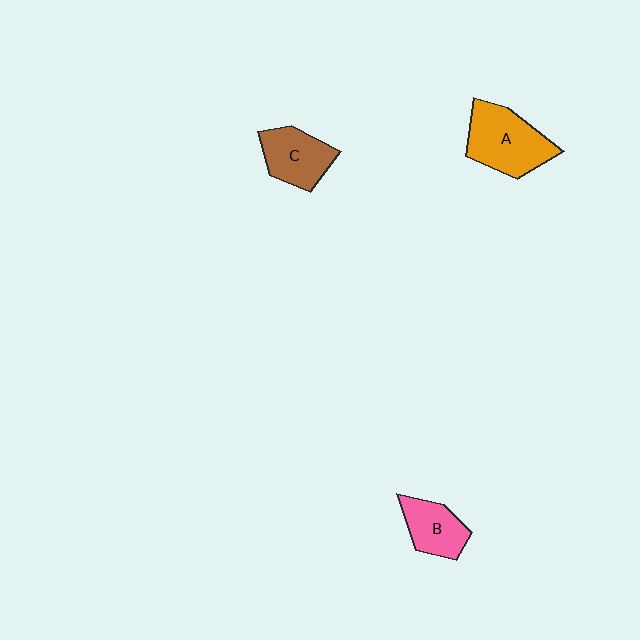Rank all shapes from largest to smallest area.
From largest to smallest: A (orange), C (brown), B (pink).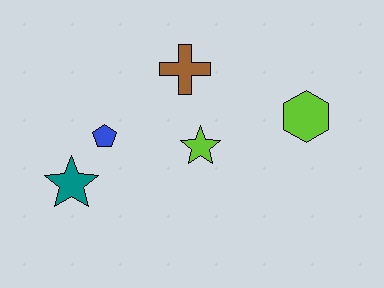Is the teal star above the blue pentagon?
No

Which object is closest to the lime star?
The brown cross is closest to the lime star.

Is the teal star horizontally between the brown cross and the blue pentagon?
No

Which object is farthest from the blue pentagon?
The lime hexagon is farthest from the blue pentagon.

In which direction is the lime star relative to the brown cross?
The lime star is below the brown cross.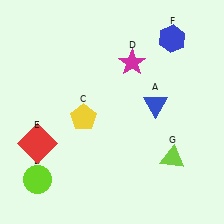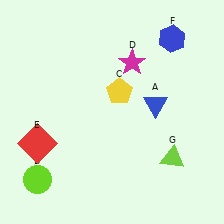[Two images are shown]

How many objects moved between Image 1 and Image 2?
1 object moved between the two images.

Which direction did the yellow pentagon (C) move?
The yellow pentagon (C) moved right.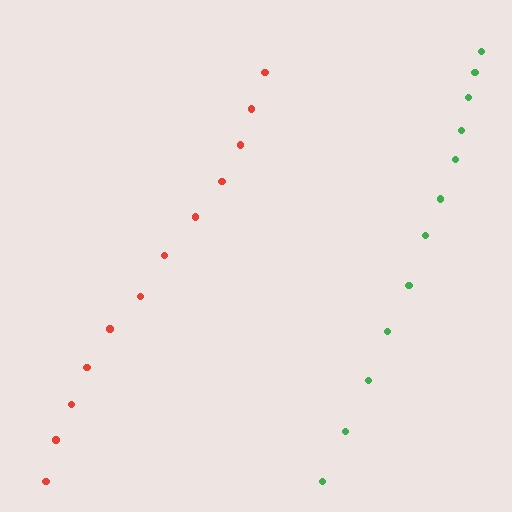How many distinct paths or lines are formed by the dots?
There are 2 distinct paths.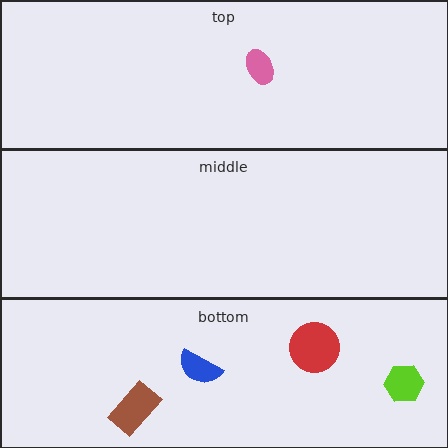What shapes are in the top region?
The pink ellipse.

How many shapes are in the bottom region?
4.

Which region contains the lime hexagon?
The bottom region.